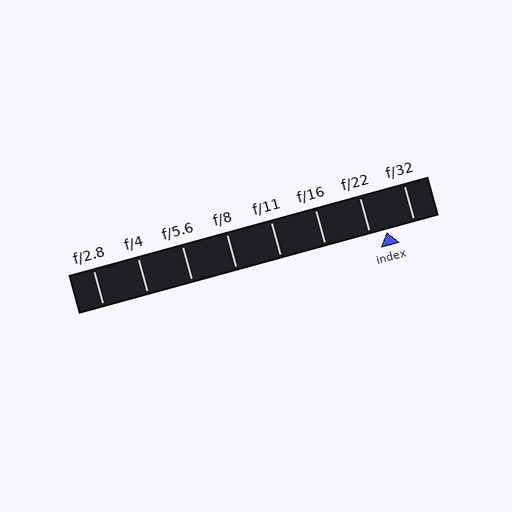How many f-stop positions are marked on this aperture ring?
There are 8 f-stop positions marked.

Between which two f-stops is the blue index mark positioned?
The index mark is between f/22 and f/32.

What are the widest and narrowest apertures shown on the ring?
The widest aperture shown is f/2.8 and the narrowest is f/32.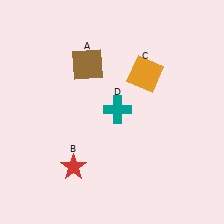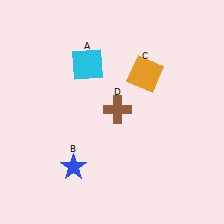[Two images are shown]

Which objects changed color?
A changed from brown to cyan. B changed from red to blue. D changed from teal to brown.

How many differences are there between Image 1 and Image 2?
There are 3 differences between the two images.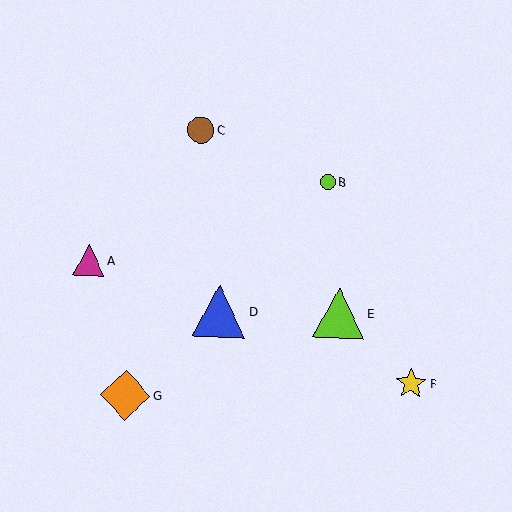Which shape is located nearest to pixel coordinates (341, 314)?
The lime triangle (labeled E) at (339, 313) is nearest to that location.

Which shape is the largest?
The blue triangle (labeled D) is the largest.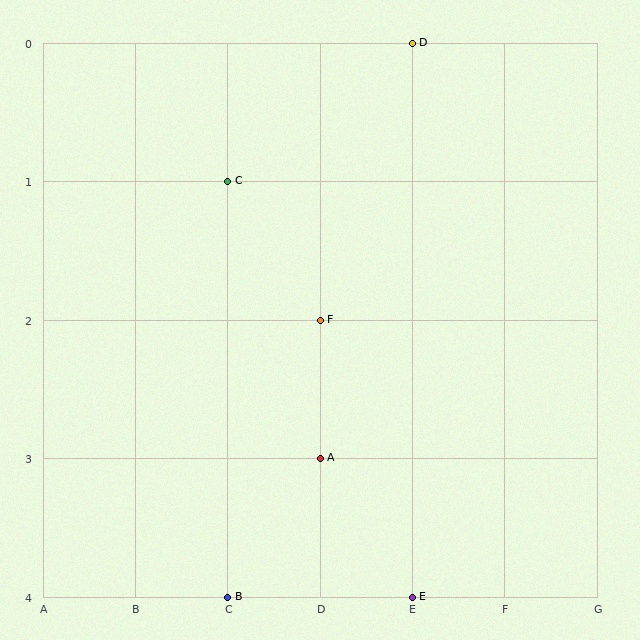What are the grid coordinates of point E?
Point E is at grid coordinates (E, 4).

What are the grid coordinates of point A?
Point A is at grid coordinates (D, 3).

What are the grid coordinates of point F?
Point F is at grid coordinates (D, 2).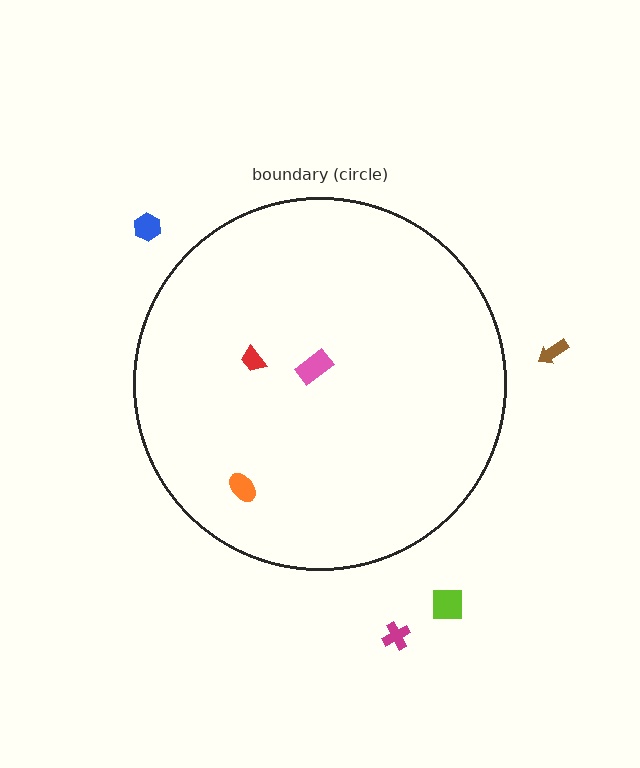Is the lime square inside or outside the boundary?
Outside.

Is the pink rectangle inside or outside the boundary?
Inside.